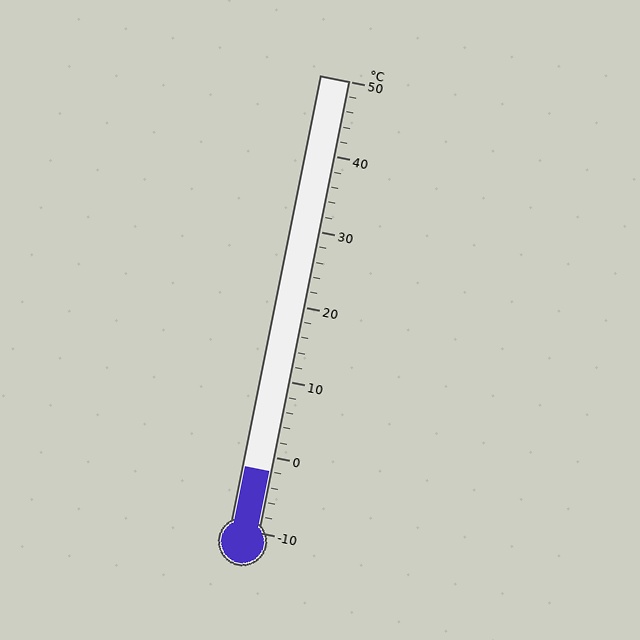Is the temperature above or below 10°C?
The temperature is below 10°C.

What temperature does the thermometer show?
The thermometer shows approximately -2°C.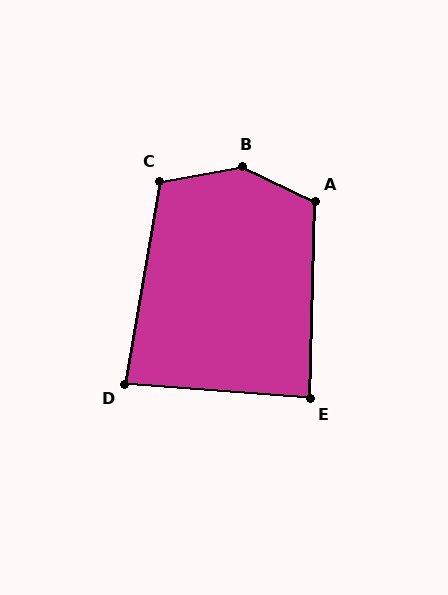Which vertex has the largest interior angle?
B, at approximately 144 degrees.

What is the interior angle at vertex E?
Approximately 87 degrees (approximately right).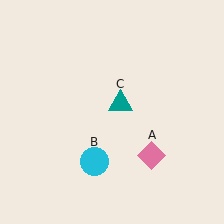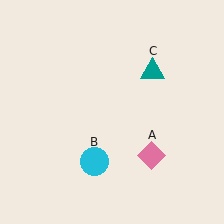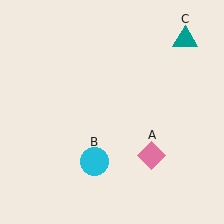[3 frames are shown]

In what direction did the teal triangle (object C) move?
The teal triangle (object C) moved up and to the right.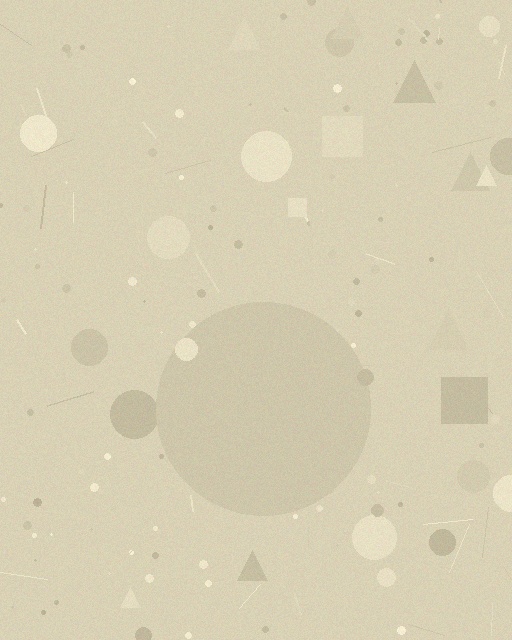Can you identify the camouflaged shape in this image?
The camouflaged shape is a circle.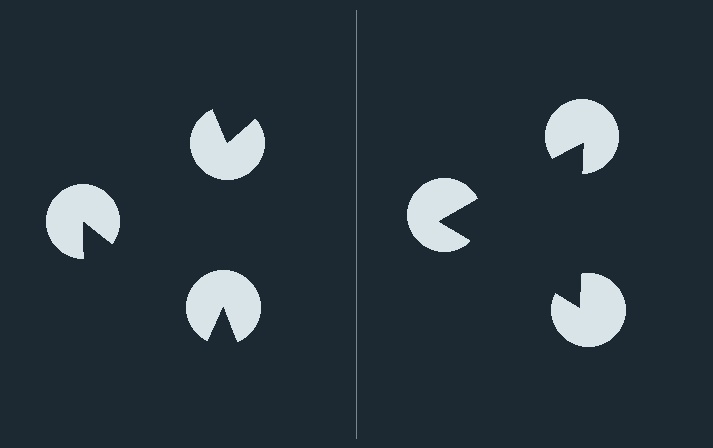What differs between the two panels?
The pac-man discs are positioned identically on both sides; only the wedge orientations differ. On the right they align to a triangle; on the left they are misaligned.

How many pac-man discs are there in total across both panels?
6 — 3 on each side.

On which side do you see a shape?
An illusory triangle appears on the right side. On the left side the wedge cuts are rotated, so no coherent shape forms.